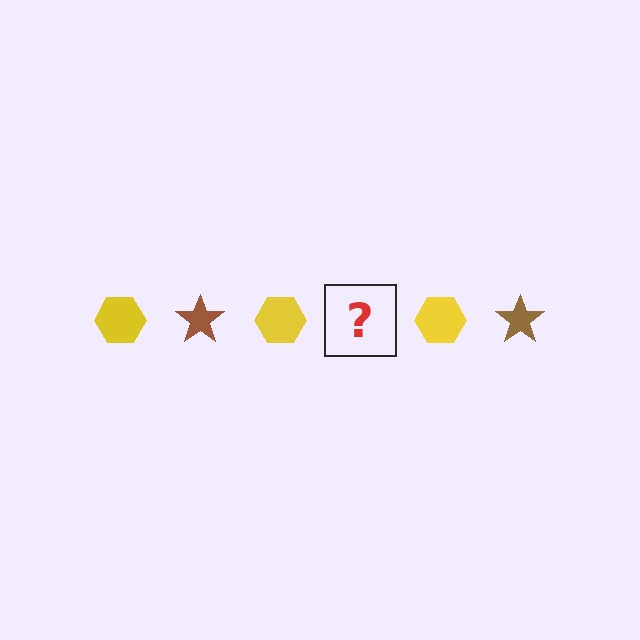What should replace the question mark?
The question mark should be replaced with a brown star.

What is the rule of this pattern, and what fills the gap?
The rule is that the pattern alternates between yellow hexagon and brown star. The gap should be filled with a brown star.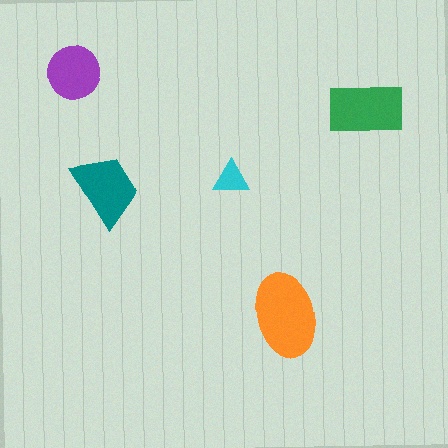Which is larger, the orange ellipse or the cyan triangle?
The orange ellipse.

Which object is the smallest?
The cyan triangle.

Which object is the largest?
The orange ellipse.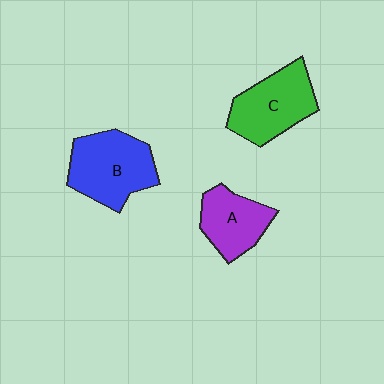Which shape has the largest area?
Shape B (blue).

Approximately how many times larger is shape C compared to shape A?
Approximately 1.3 times.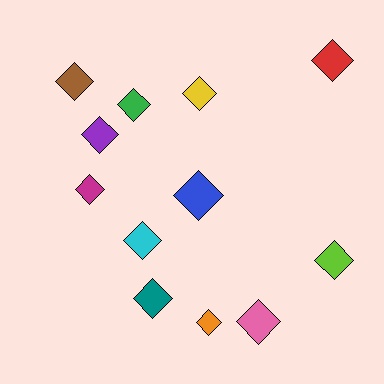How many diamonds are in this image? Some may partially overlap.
There are 12 diamonds.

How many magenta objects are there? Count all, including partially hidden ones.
There is 1 magenta object.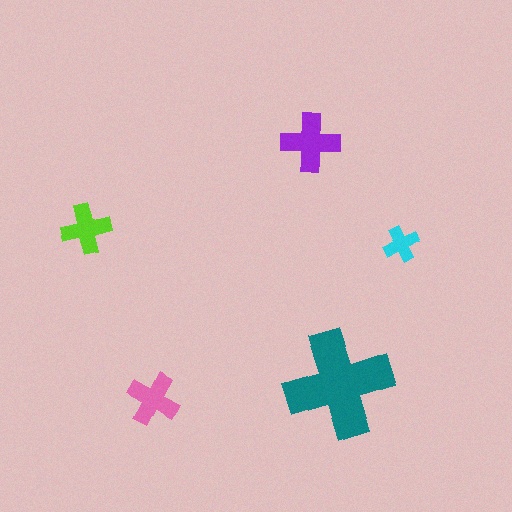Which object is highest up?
The purple cross is topmost.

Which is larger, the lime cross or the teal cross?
The teal one.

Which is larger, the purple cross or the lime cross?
The purple one.